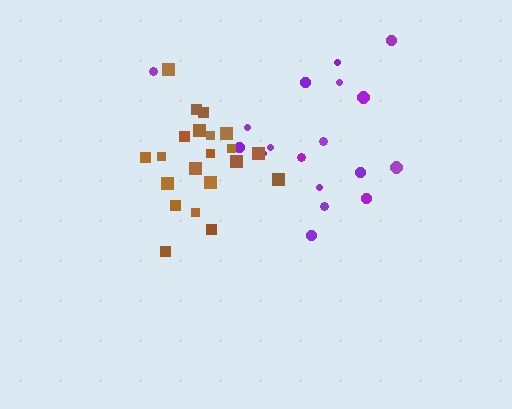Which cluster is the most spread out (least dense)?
Purple.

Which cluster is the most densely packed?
Brown.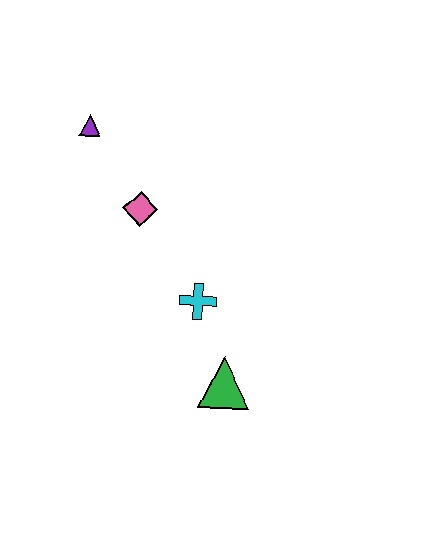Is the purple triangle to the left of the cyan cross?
Yes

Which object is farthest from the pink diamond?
The green triangle is farthest from the pink diamond.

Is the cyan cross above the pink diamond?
No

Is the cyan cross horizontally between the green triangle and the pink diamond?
Yes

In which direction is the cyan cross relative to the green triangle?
The cyan cross is above the green triangle.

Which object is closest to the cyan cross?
The green triangle is closest to the cyan cross.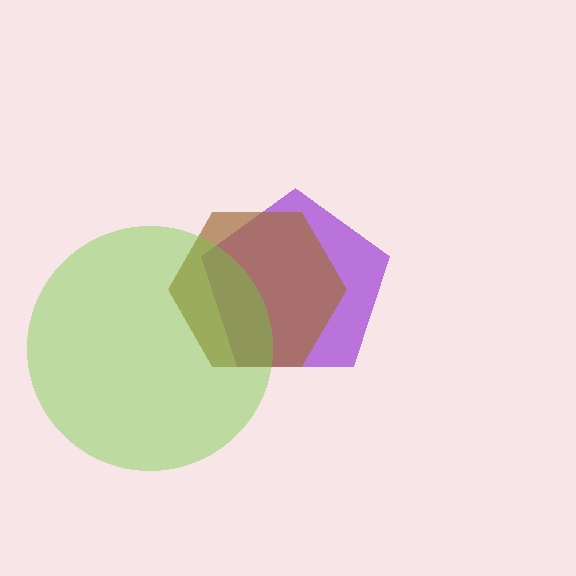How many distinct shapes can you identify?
There are 3 distinct shapes: a purple pentagon, a brown hexagon, a lime circle.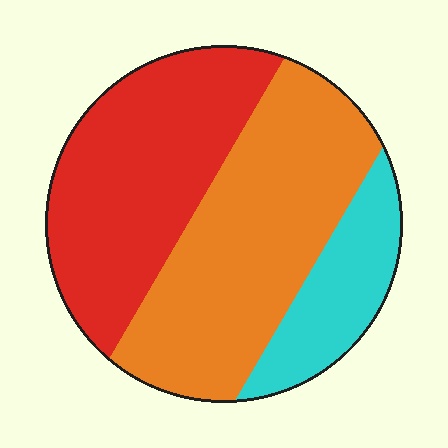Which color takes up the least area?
Cyan, at roughly 15%.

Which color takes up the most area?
Orange, at roughly 45%.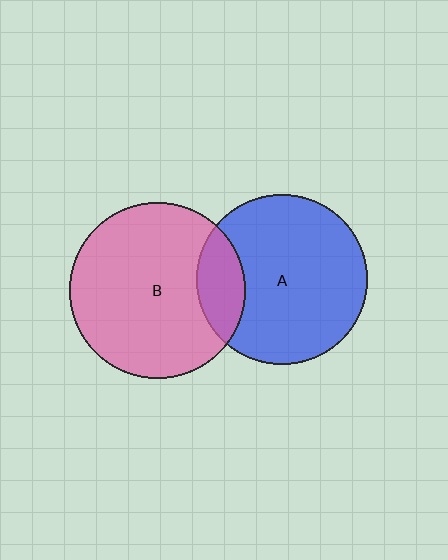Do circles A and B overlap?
Yes.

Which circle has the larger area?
Circle B (pink).